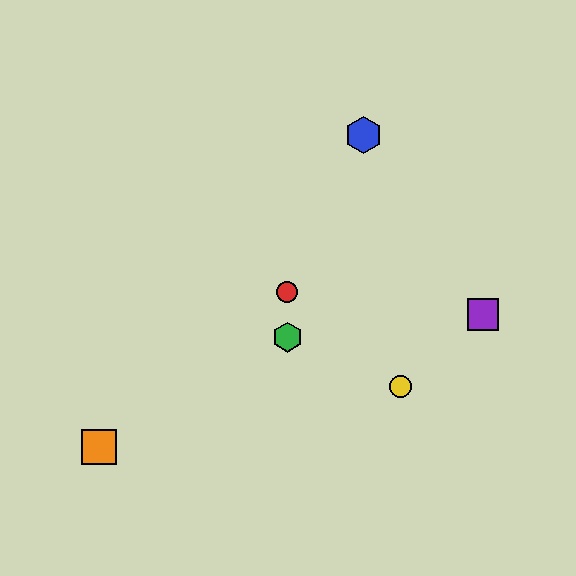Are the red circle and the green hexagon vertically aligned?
Yes, both are at x≈287.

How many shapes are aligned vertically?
2 shapes (the red circle, the green hexagon) are aligned vertically.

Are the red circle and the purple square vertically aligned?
No, the red circle is at x≈287 and the purple square is at x≈483.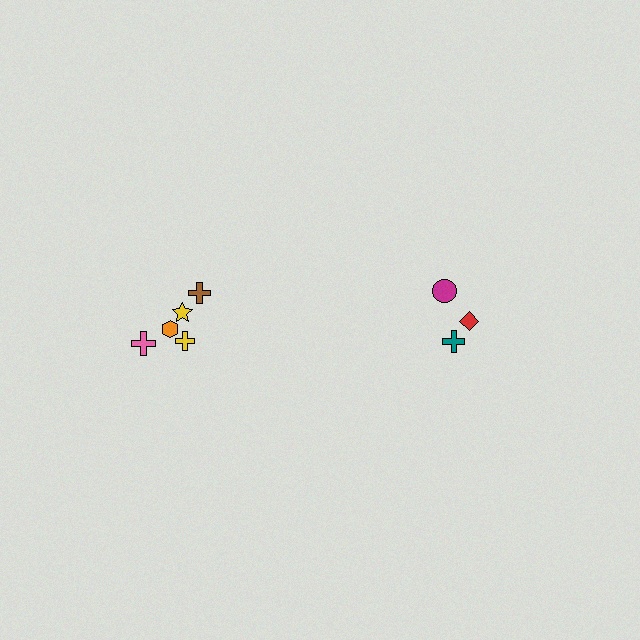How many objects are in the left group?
There are 5 objects.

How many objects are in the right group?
There are 3 objects.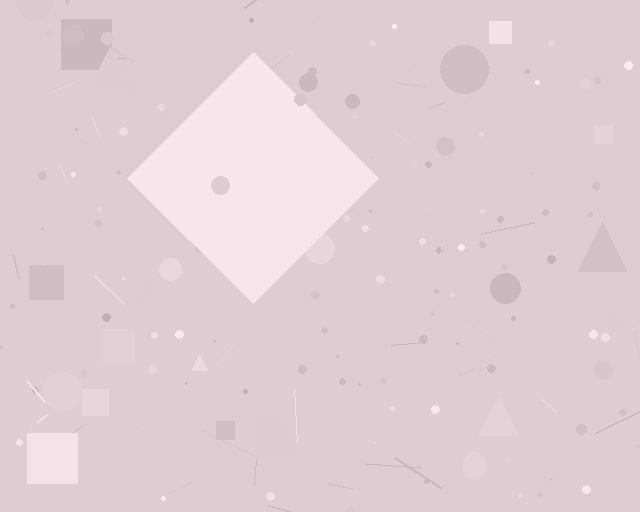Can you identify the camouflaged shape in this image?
The camouflaged shape is a diamond.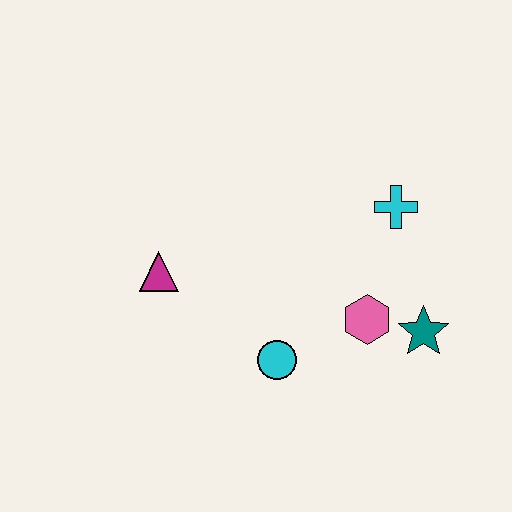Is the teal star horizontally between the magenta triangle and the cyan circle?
No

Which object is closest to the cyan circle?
The pink hexagon is closest to the cyan circle.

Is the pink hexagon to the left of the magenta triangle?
No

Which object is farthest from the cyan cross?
The magenta triangle is farthest from the cyan cross.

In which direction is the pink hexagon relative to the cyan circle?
The pink hexagon is to the right of the cyan circle.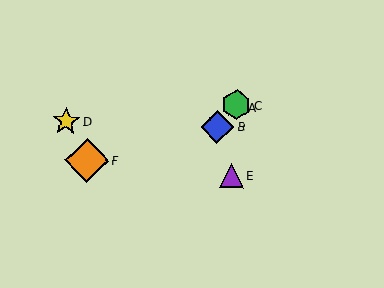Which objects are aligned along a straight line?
Objects A, B, C are aligned along a straight line.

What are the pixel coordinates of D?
Object D is at (66, 121).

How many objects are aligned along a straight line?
3 objects (A, B, C) are aligned along a straight line.